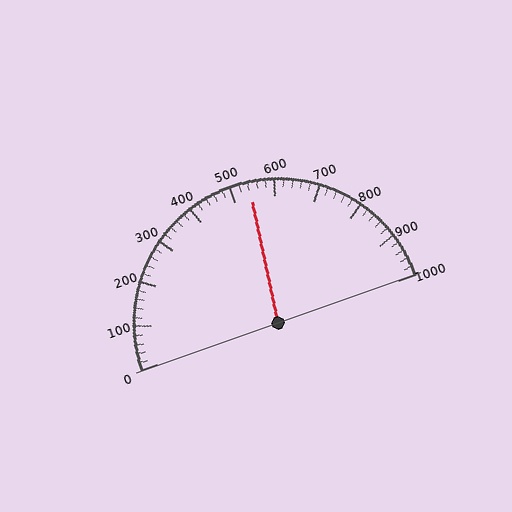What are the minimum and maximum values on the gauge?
The gauge ranges from 0 to 1000.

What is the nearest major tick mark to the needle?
The nearest major tick mark is 500.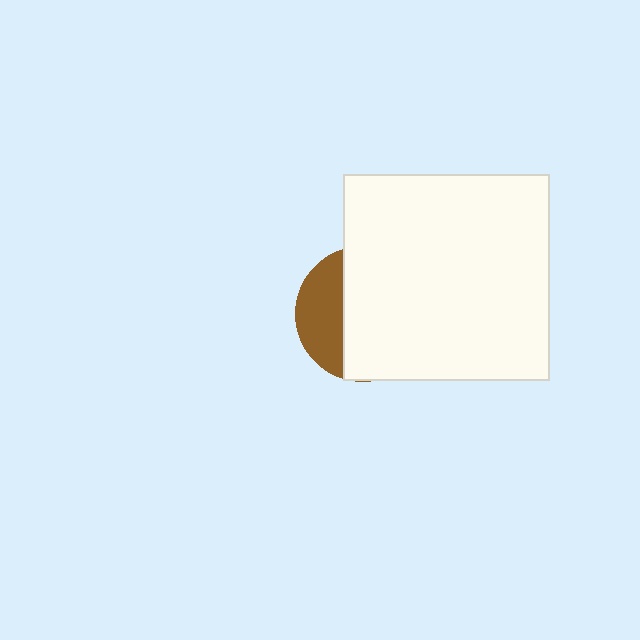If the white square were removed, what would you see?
You would see the complete brown circle.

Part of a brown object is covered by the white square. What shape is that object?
It is a circle.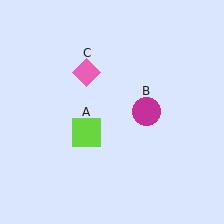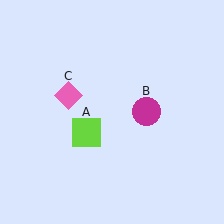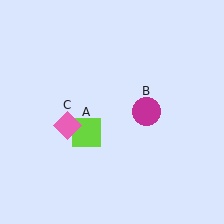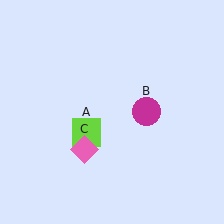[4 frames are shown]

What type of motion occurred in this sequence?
The pink diamond (object C) rotated counterclockwise around the center of the scene.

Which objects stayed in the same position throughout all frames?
Lime square (object A) and magenta circle (object B) remained stationary.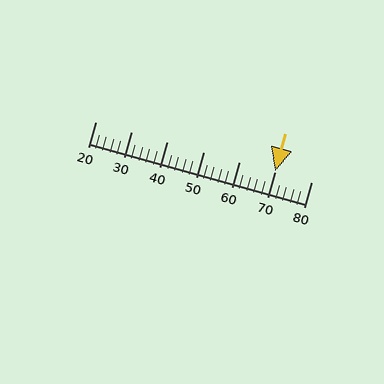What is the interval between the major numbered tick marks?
The major tick marks are spaced 10 units apart.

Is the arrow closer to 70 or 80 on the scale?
The arrow is closer to 70.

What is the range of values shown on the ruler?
The ruler shows values from 20 to 80.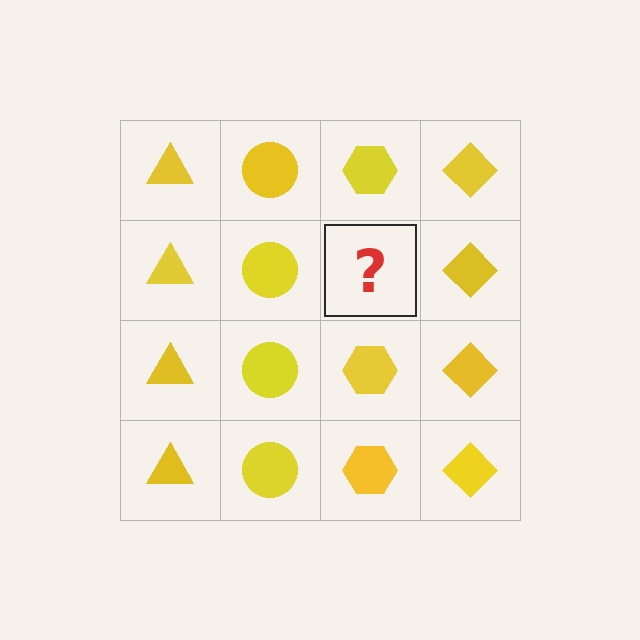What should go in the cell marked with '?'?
The missing cell should contain a yellow hexagon.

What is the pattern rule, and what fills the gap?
The rule is that each column has a consistent shape. The gap should be filled with a yellow hexagon.